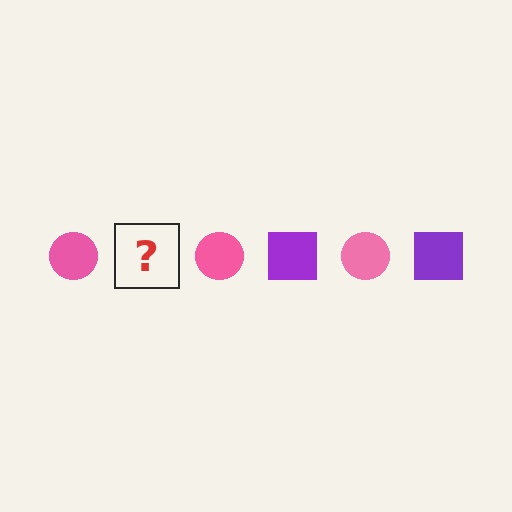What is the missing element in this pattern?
The missing element is a purple square.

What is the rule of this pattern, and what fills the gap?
The rule is that the pattern alternates between pink circle and purple square. The gap should be filled with a purple square.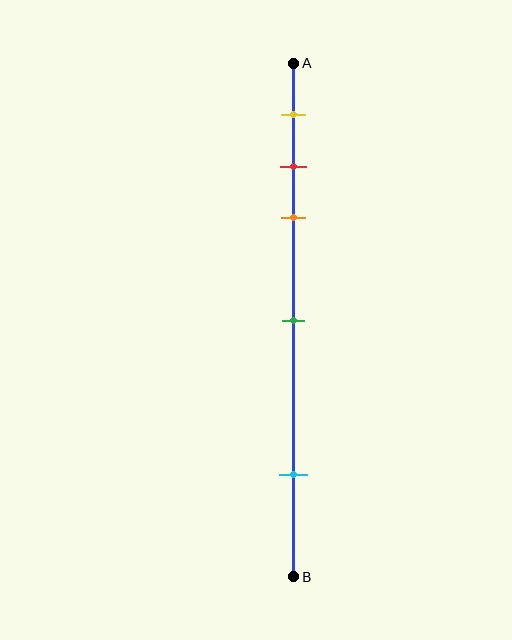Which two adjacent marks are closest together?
The red and orange marks are the closest adjacent pair.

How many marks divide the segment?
There are 5 marks dividing the segment.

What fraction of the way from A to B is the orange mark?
The orange mark is approximately 30% (0.3) of the way from A to B.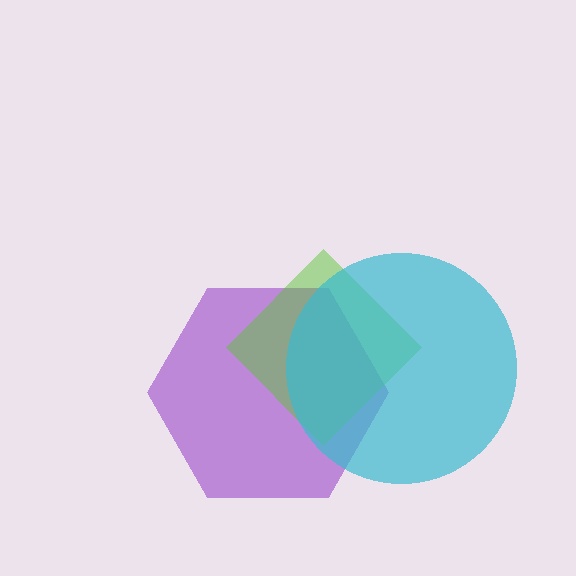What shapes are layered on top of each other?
The layered shapes are: a purple hexagon, a lime diamond, a cyan circle.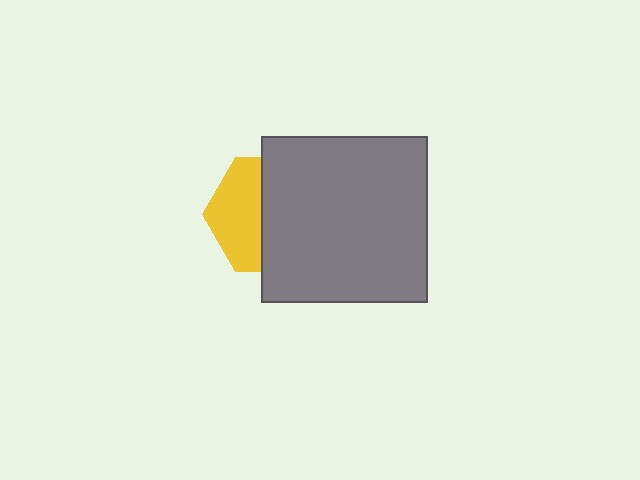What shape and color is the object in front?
The object in front is a gray square.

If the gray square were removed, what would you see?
You would see the complete yellow hexagon.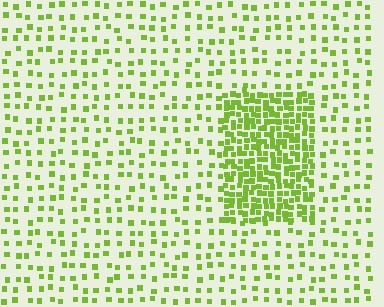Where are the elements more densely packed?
The elements are more densely packed inside the rectangle boundary.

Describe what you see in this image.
The image contains small lime elements arranged at two different densities. A rectangle-shaped region is visible where the elements are more densely packed than the surrounding area.